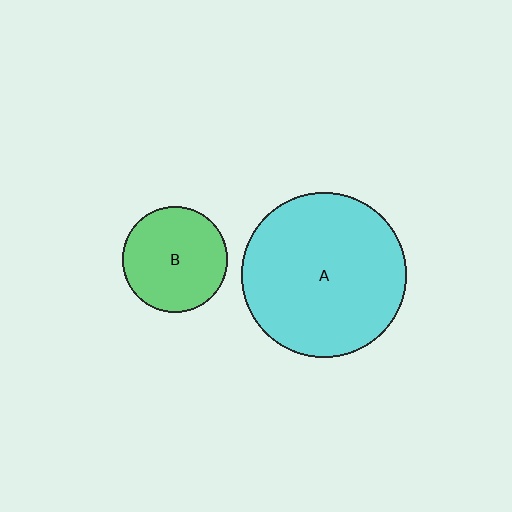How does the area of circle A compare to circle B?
Approximately 2.4 times.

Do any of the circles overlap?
No, none of the circles overlap.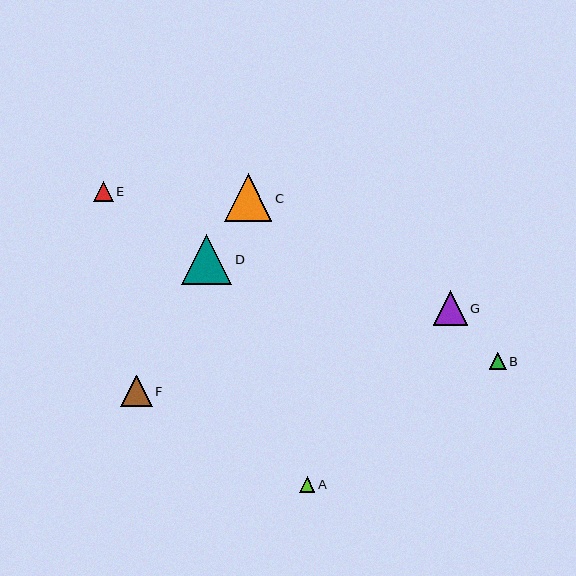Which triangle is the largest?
Triangle D is the largest with a size of approximately 50 pixels.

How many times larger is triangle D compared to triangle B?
Triangle D is approximately 3.0 times the size of triangle B.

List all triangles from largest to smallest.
From largest to smallest: D, C, G, F, E, B, A.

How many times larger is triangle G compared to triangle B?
Triangle G is approximately 2.1 times the size of triangle B.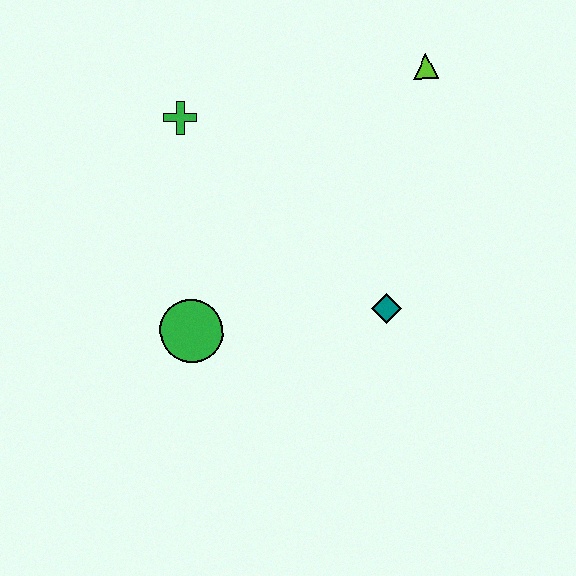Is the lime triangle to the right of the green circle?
Yes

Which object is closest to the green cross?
The green circle is closest to the green cross.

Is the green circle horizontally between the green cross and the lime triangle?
Yes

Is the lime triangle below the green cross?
No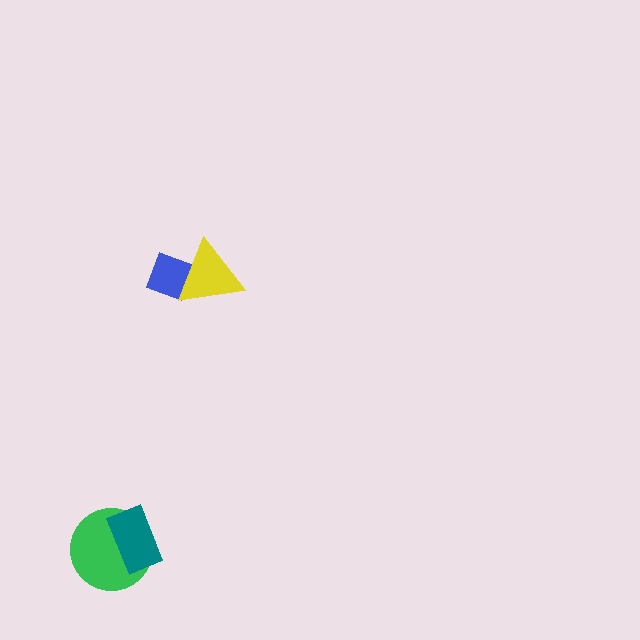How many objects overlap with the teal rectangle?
1 object overlaps with the teal rectangle.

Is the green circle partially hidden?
Yes, it is partially covered by another shape.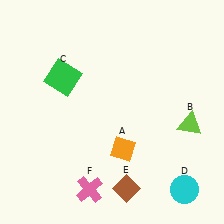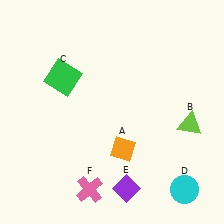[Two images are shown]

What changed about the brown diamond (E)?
In Image 1, E is brown. In Image 2, it changed to purple.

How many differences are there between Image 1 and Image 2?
There is 1 difference between the two images.